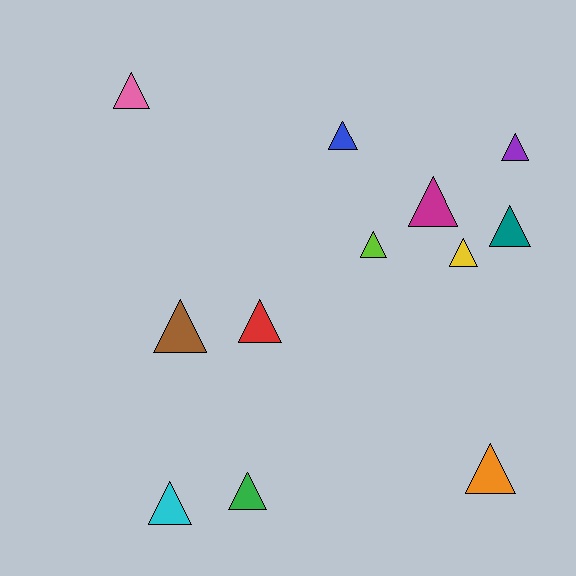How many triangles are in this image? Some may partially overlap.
There are 12 triangles.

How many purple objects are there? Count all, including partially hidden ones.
There is 1 purple object.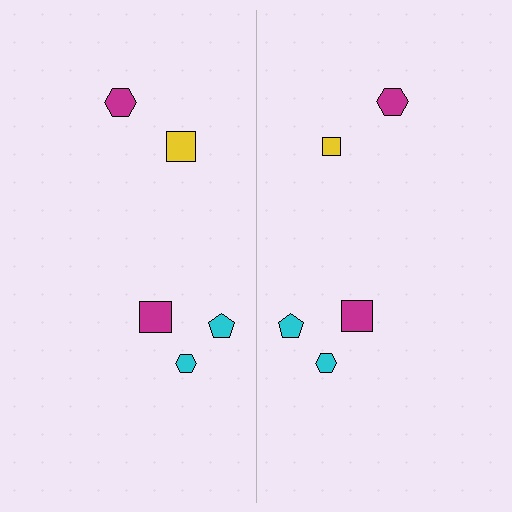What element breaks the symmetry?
The yellow square on the right side has a different size than its mirror counterpart.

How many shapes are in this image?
There are 10 shapes in this image.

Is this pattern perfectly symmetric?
No, the pattern is not perfectly symmetric. The yellow square on the right side has a different size than its mirror counterpart.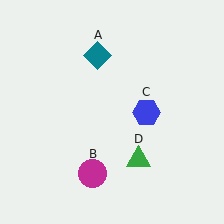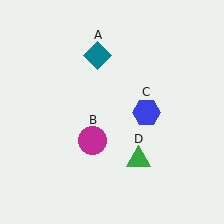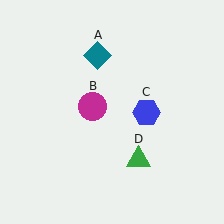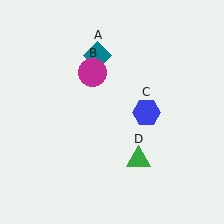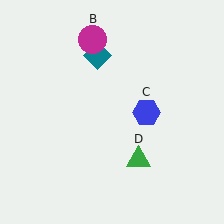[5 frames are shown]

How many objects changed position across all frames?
1 object changed position: magenta circle (object B).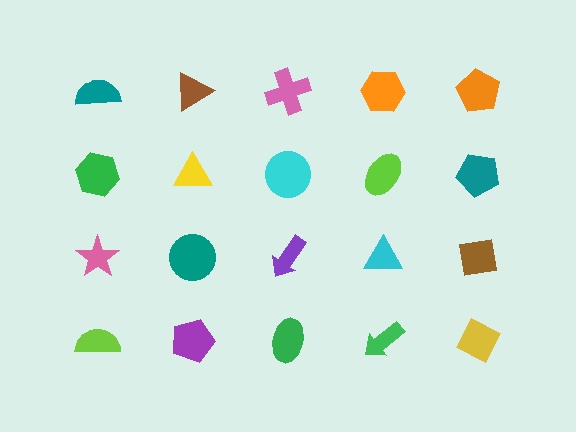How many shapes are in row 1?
5 shapes.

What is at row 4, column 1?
A lime semicircle.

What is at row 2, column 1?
A green hexagon.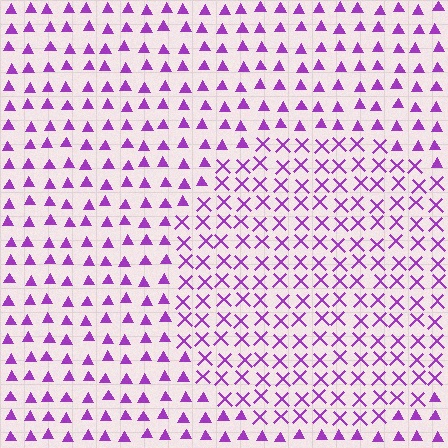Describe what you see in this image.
The image is filled with small purple elements arranged in a uniform grid. A circle-shaped region contains X marks, while the surrounding area contains triangles. The boundary is defined purely by the change in element shape.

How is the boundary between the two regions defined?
The boundary is defined by a change in element shape: X marks inside vs. triangles outside. All elements share the same color and spacing.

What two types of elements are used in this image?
The image uses X marks inside the circle region and triangles outside it.